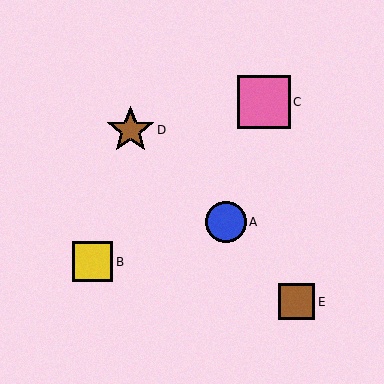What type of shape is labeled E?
Shape E is a brown square.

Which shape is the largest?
The pink square (labeled C) is the largest.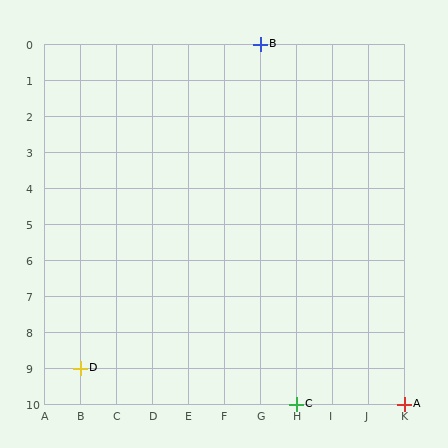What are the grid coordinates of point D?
Point D is at grid coordinates (B, 9).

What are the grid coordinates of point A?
Point A is at grid coordinates (K, 10).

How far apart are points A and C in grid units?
Points A and C are 3 columns apart.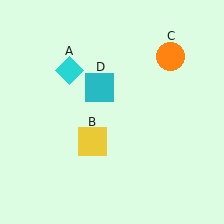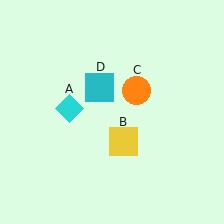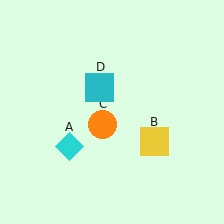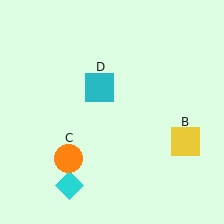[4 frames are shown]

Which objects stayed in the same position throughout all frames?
Cyan square (object D) remained stationary.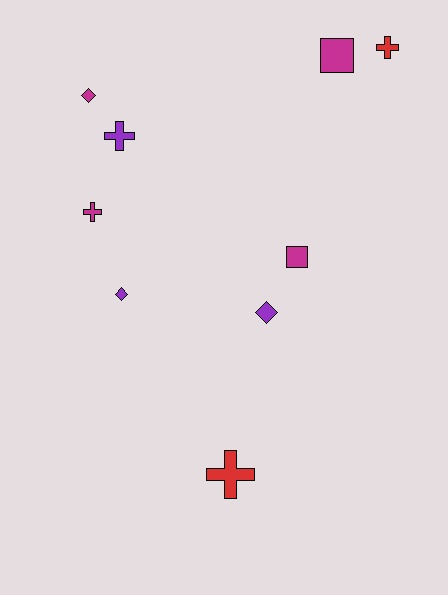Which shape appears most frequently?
Cross, with 4 objects.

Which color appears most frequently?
Magenta, with 4 objects.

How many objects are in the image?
There are 9 objects.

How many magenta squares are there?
There are 2 magenta squares.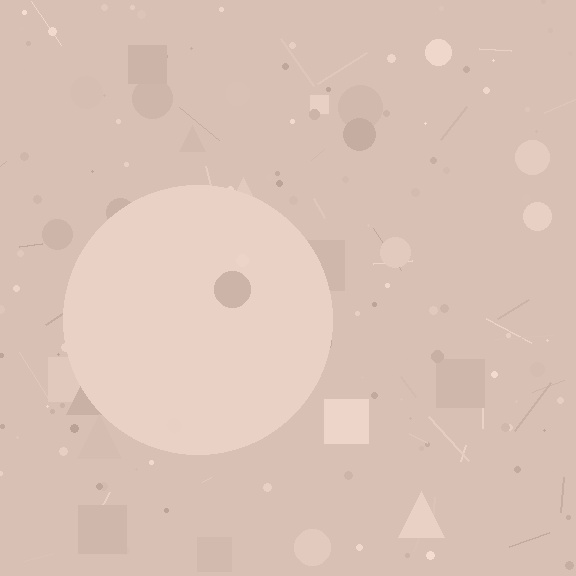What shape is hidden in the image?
A circle is hidden in the image.